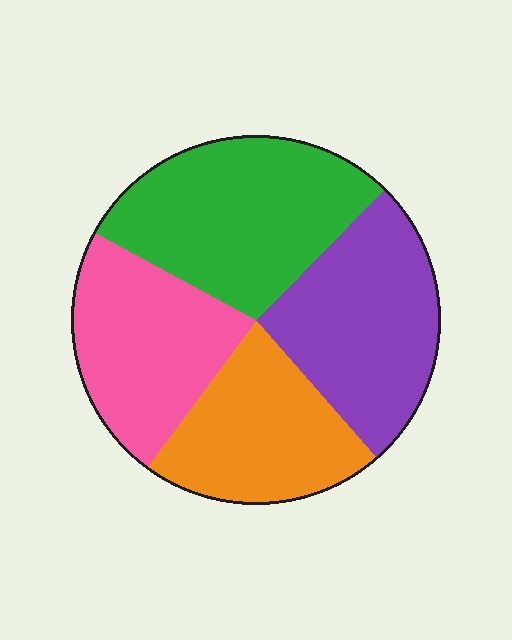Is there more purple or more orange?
Purple.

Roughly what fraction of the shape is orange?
Orange covers 21% of the shape.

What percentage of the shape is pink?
Pink covers roughly 25% of the shape.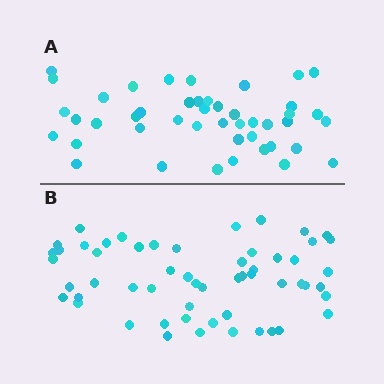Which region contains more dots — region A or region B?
Region B (the bottom region) has more dots.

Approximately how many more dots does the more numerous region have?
Region B has roughly 12 or so more dots than region A.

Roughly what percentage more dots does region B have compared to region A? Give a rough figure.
About 25% more.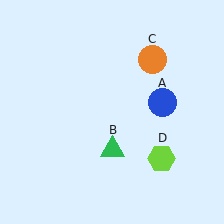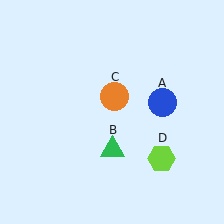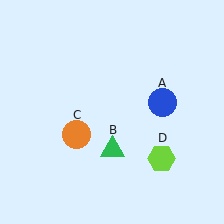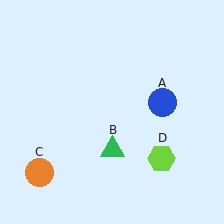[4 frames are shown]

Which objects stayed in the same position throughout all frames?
Blue circle (object A) and green triangle (object B) and lime hexagon (object D) remained stationary.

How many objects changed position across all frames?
1 object changed position: orange circle (object C).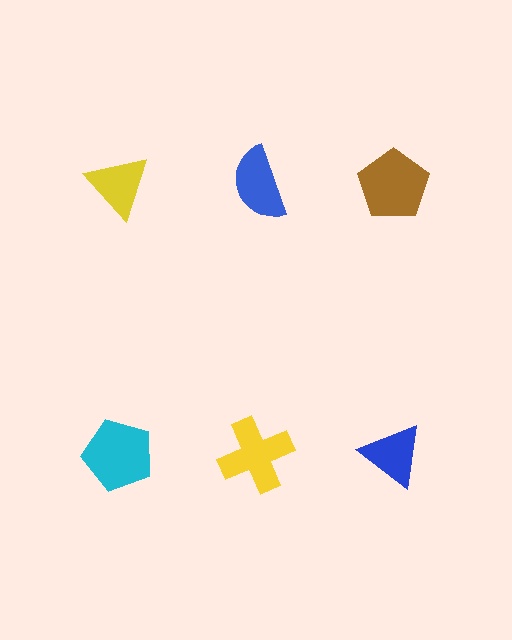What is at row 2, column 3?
A blue triangle.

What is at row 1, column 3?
A brown pentagon.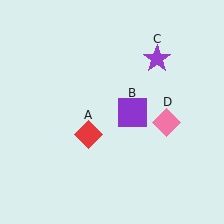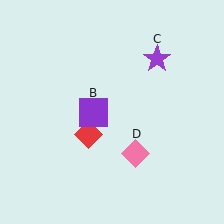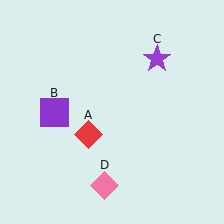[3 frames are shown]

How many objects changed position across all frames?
2 objects changed position: purple square (object B), pink diamond (object D).